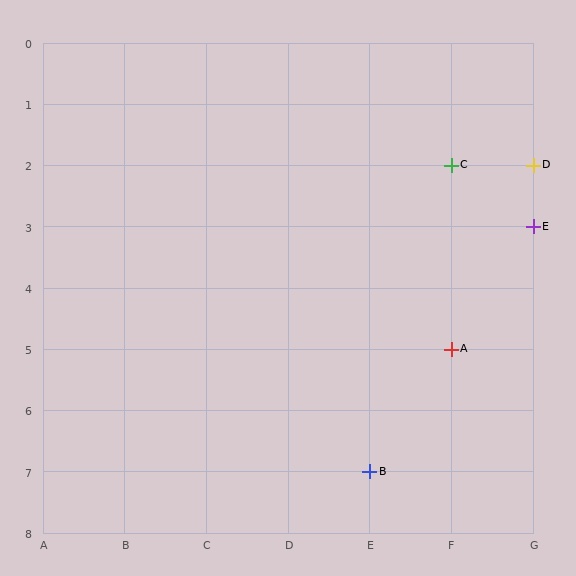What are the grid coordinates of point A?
Point A is at grid coordinates (F, 5).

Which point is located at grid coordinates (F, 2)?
Point C is at (F, 2).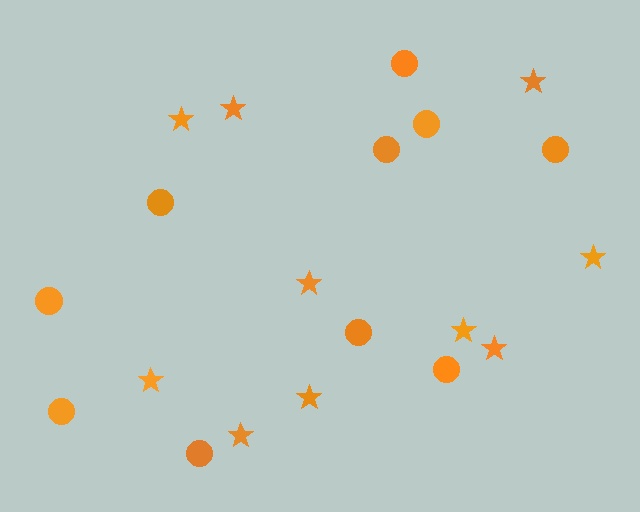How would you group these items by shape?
There are 2 groups: one group of stars (10) and one group of circles (10).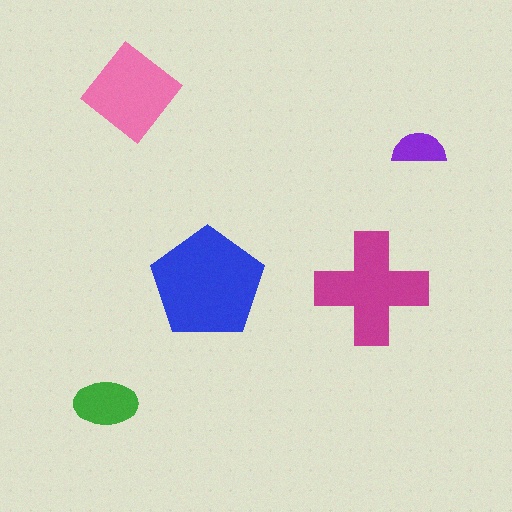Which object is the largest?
The blue pentagon.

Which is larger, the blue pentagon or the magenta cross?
The blue pentagon.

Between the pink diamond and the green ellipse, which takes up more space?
The pink diamond.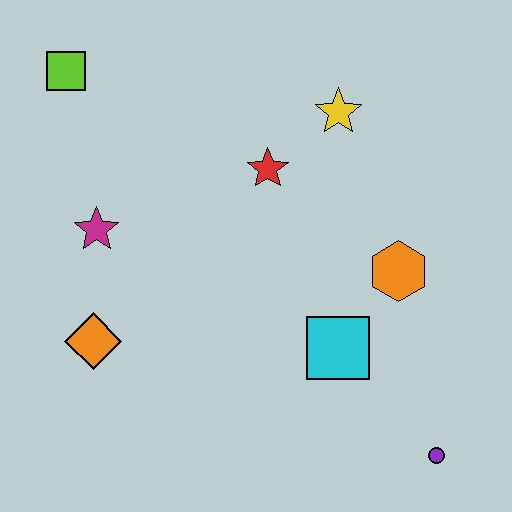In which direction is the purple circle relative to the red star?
The purple circle is below the red star.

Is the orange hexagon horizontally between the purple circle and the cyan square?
Yes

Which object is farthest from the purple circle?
The lime square is farthest from the purple circle.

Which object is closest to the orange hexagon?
The cyan square is closest to the orange hexagon.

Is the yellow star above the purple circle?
Yes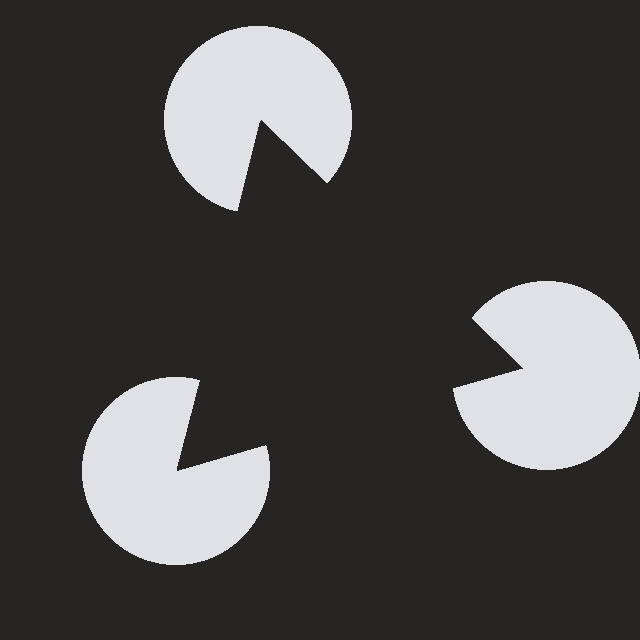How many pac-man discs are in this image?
There are 3 — one at each vertex of the illusory triangle.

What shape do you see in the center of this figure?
An illusory triangle — its edges are inferred from the aligned wedge cuts in the pac-man discs, not physically drawn.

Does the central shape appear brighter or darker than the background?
It typically appears slightly darker than the background, even though no actual brightness change is drawn.